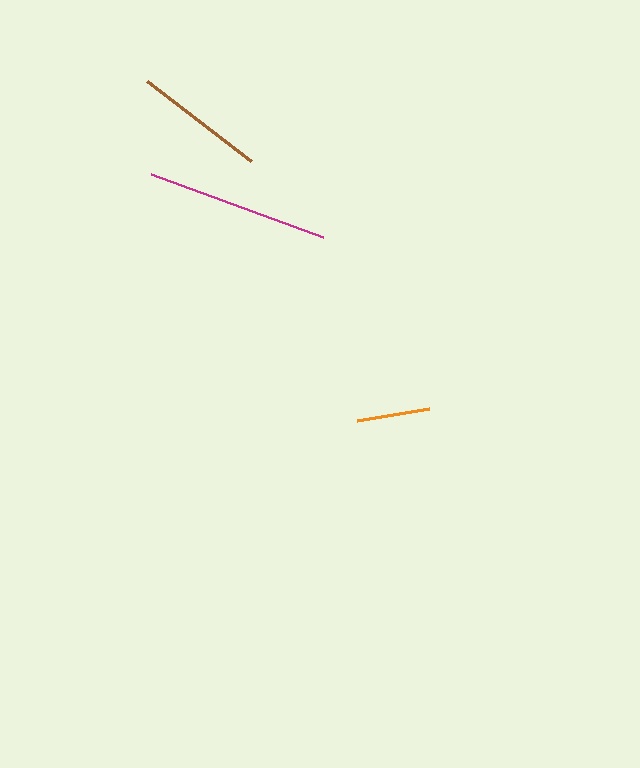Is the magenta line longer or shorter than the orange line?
The magenta line is longer than the orange line.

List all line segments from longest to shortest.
From longest to shortest: magenta, brown, orange.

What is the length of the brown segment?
The brown segment is approximately 131 pixels long.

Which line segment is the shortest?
The orange line is the shortest at approximately 72 pixels.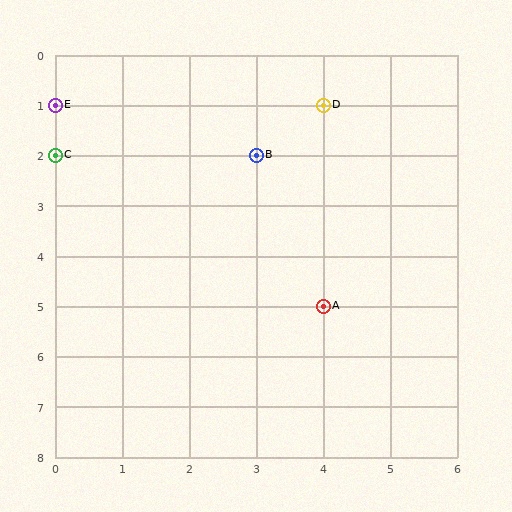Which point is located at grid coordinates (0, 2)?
Point C is at (0, 2).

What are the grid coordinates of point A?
Point A is at grid coordinates (4, 5).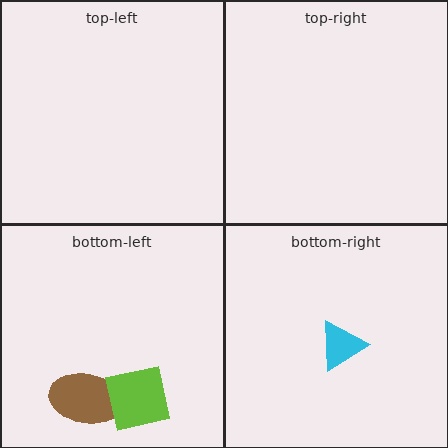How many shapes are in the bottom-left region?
2.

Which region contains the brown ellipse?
The bottom-left region.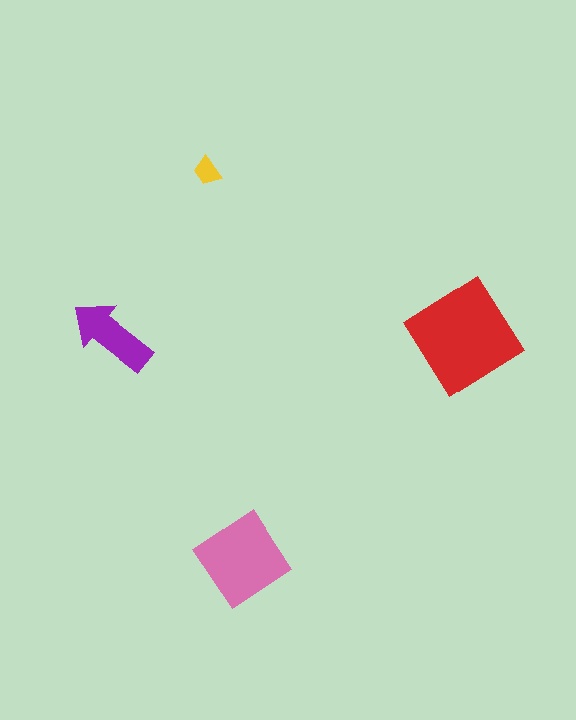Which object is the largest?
The red diamond.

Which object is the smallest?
The yellow trapezoid.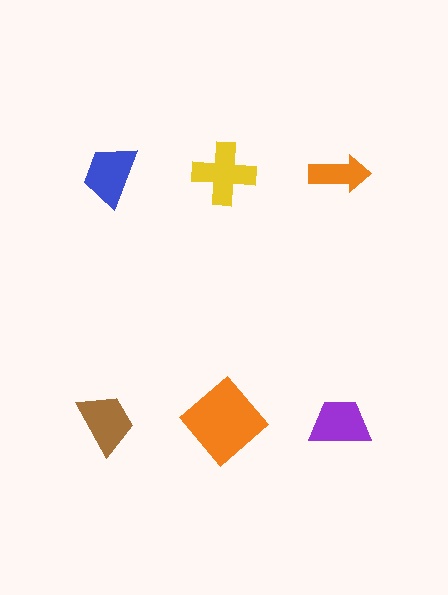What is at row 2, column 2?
An orange diamond.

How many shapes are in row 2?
3 shapes.